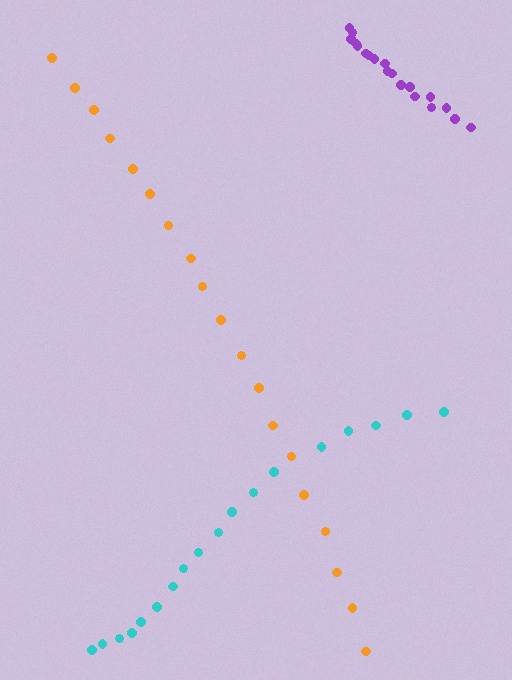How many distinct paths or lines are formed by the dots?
There are 3 distinct paths.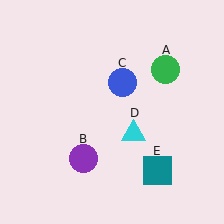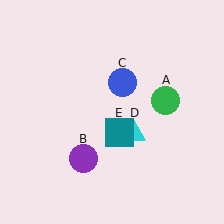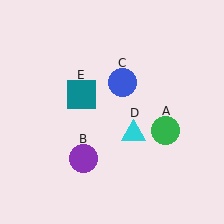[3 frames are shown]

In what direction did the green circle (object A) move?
The green circle (object A) moved down.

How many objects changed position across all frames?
2 objects changed position: green circle (object A), teal square (object E).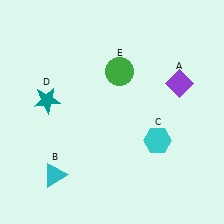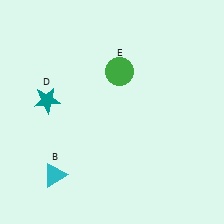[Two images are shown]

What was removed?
The purple diamond (A), the cyan hexagon (C) were removed in Image 2.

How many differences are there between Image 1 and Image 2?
There are 2 differences between the two images.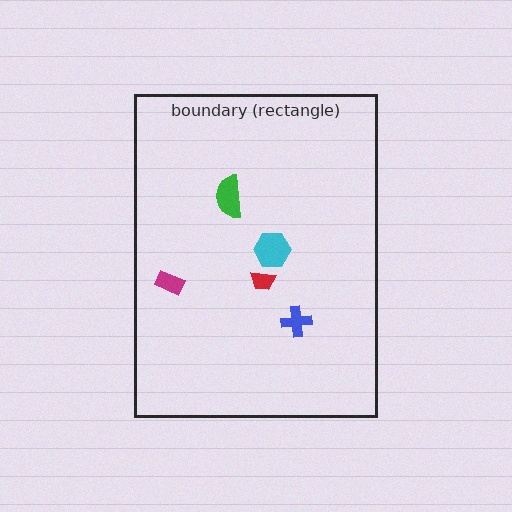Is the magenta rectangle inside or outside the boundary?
Inside.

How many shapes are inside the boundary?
5 inside, 0 outside.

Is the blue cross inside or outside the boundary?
Inside.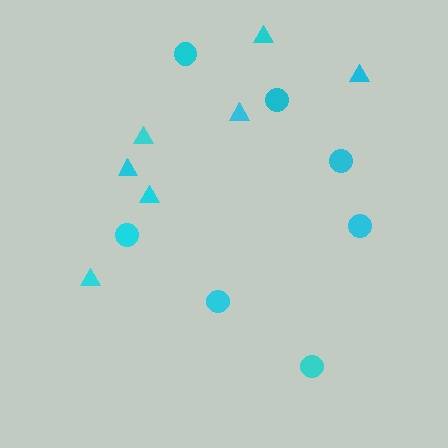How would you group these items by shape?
There are 2 groups: one group of circles (7) and one group of triangles (7).